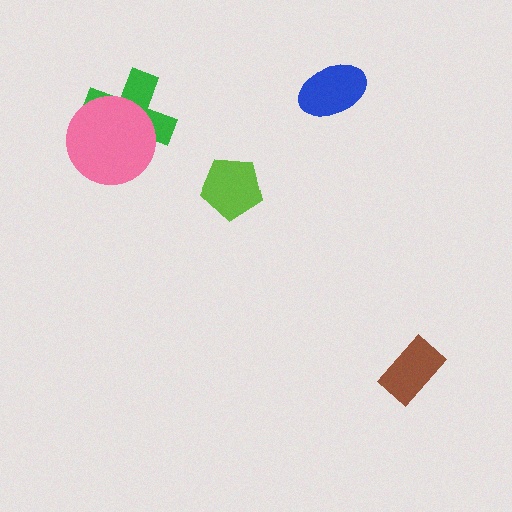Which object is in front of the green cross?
The pink circle is in front of the green cross.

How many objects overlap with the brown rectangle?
0 objects overlap with the brown rectangle.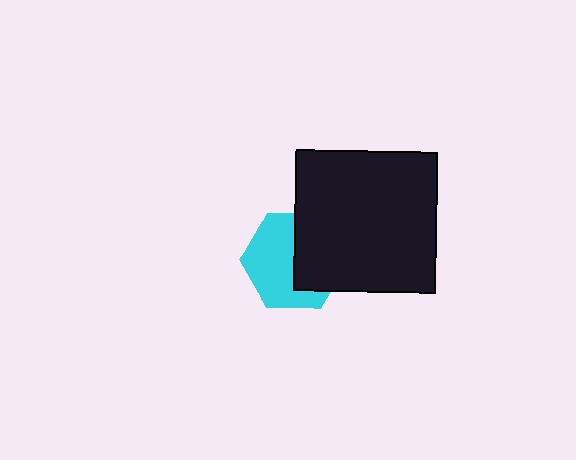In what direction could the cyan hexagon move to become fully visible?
The cyan hexagon could move left. That would shift it out from behind the black square entirely.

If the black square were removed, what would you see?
You would see the complete cyan hexagon.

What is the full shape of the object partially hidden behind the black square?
The partially hidden object is a cyan hexagon.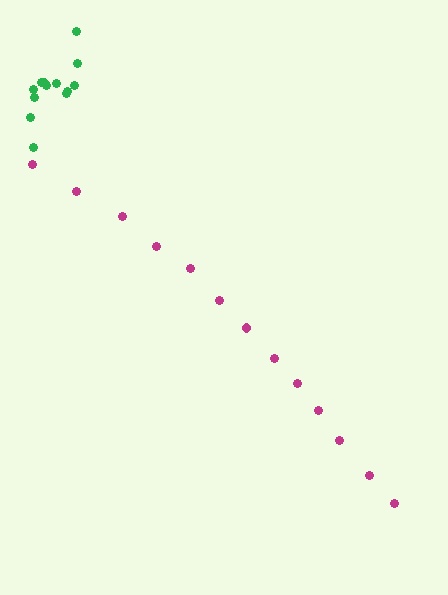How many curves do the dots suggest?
There are 2 distinct paths.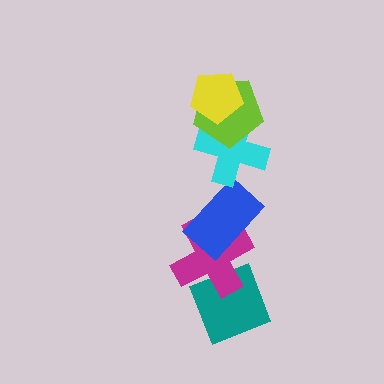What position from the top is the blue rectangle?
The blue rectangle is 4th from the top.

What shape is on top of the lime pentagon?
The yellow pentagon is on top of the lime pentagon.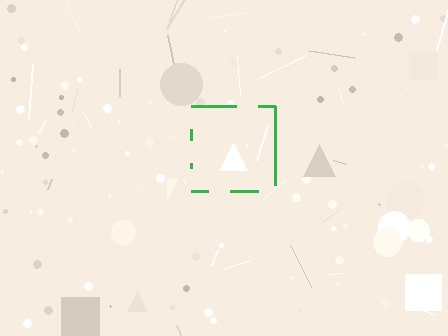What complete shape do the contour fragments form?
The contour fragments form a square.